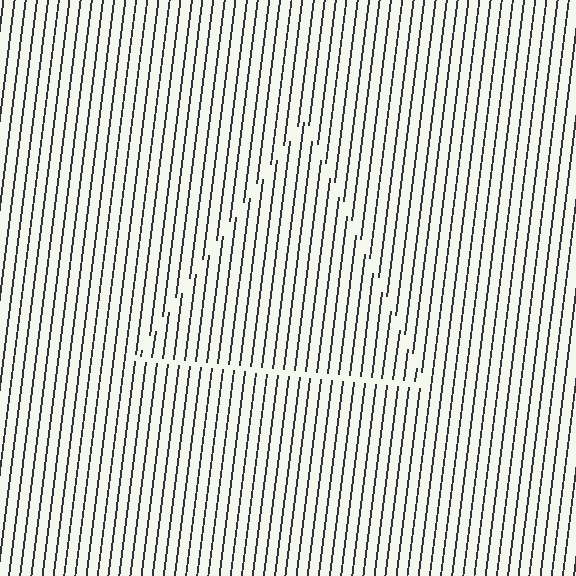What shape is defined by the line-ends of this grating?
An illusory triangle. The interior of the shape contains the same grating, shifted by half a period — the contour is defined by the phase discontinuity where line-ends from the inner and outer gratings abut.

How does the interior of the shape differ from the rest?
The interior of the shape contains the same grating, shifted by half a period — the contour is defined by the phase discontinuity where line-ends from the inner and outer gratings abut.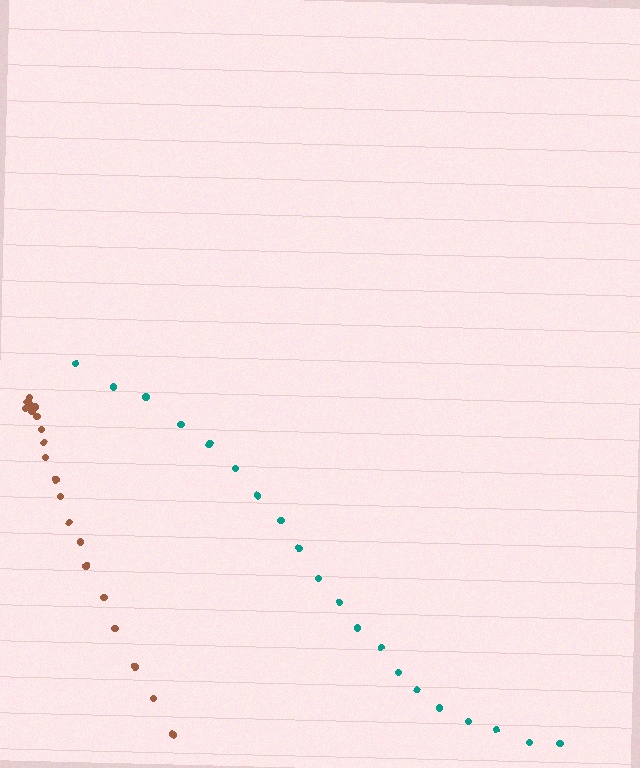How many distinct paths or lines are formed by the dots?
There are 2 distinct paths.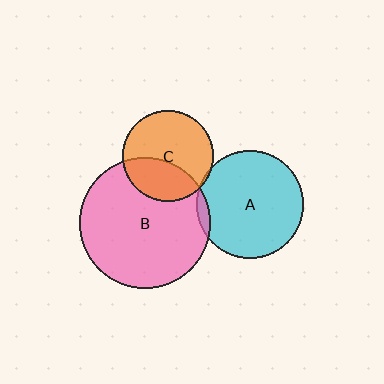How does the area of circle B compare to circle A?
Approximately 1.5 times.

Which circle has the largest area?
Circle B (pink).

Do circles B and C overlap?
Yes.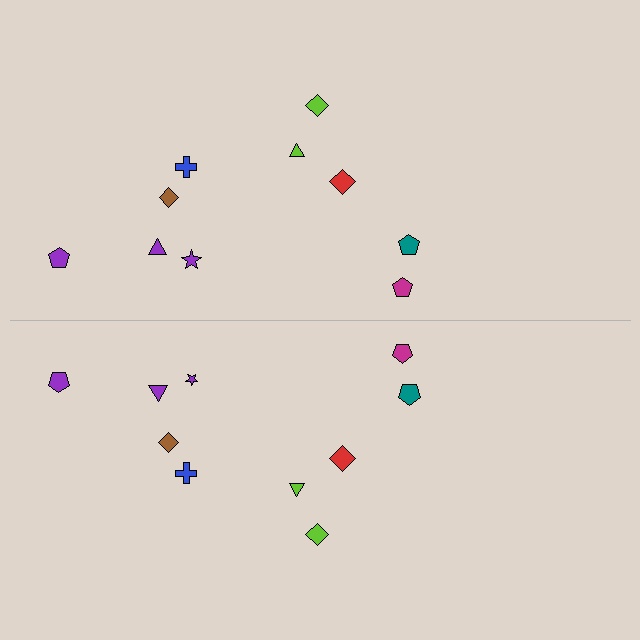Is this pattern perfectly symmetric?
No, the pattern is not perfectly symmetric. The purple star on the bottom side has a different size than its mirror counterpart.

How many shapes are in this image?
There are 20 shapes in this image.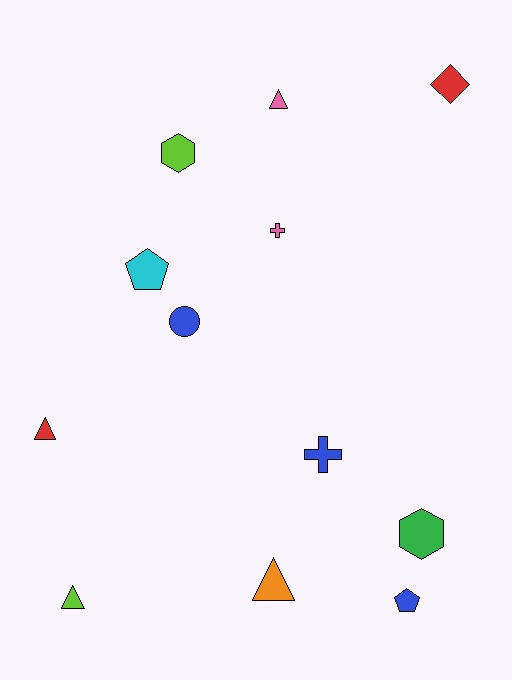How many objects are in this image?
There are 12 objects.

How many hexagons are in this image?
There are 2 hexagons.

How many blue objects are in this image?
There are 3 blue objects.